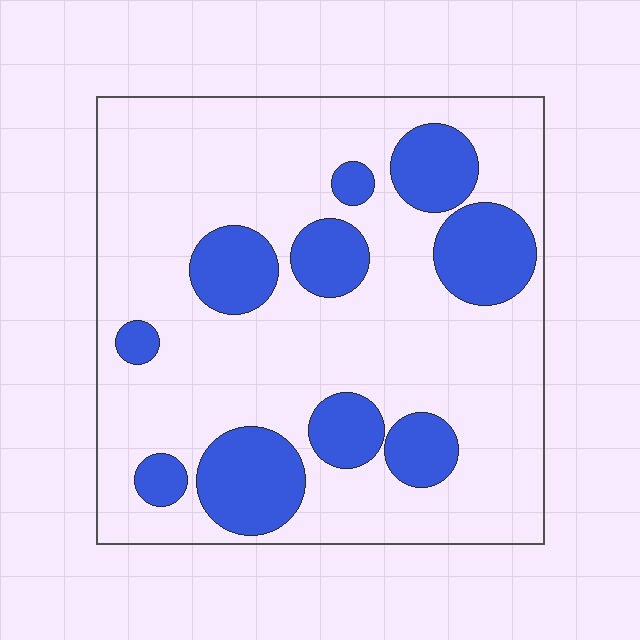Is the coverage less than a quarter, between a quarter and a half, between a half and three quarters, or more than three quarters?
Less than a quarter.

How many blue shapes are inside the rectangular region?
10.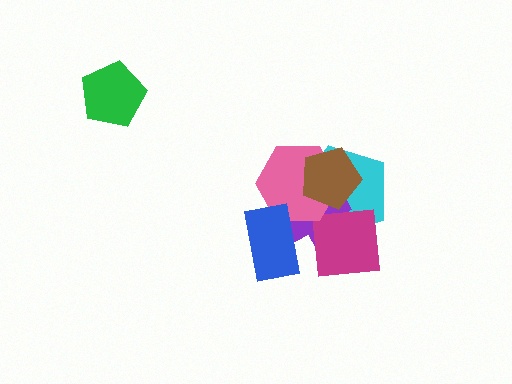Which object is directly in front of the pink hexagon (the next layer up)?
The blue rectangle is directly in front of the pink hexagon.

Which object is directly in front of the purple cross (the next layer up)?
The magenta square is directly in front of the purple cross.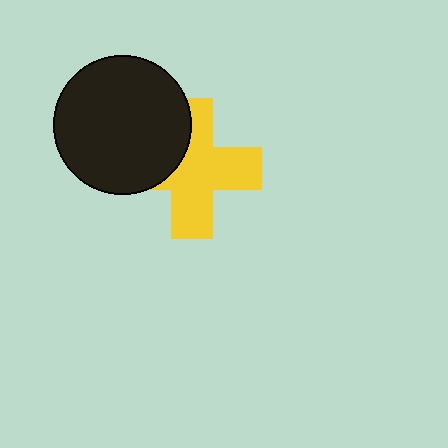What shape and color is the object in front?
The object in front is a black circle.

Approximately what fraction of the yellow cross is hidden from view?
Roughly 31% of the yellow cross is hidden behind the black circle.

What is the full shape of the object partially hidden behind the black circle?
The partially hidden object is a yellow cross.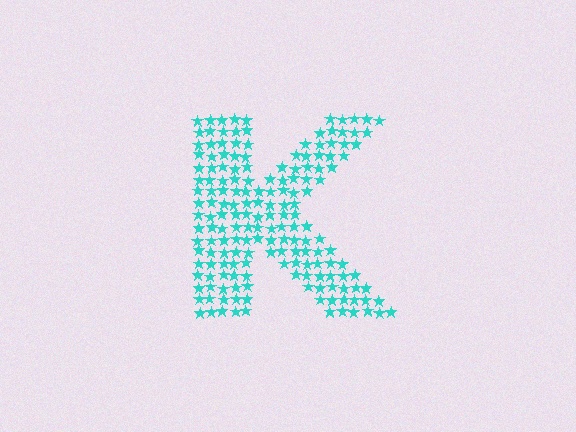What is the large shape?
The large shape is the letter K.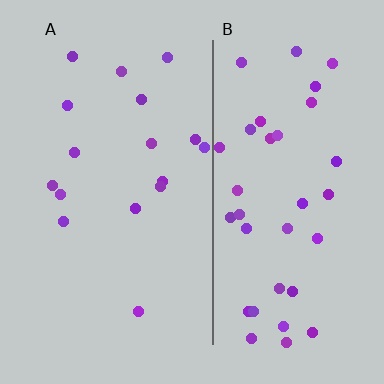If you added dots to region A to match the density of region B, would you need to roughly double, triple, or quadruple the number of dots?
Approximately double.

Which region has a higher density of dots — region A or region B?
B (the right).